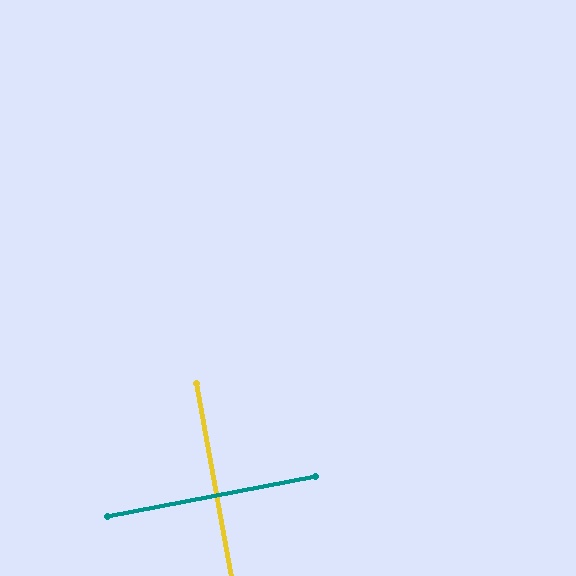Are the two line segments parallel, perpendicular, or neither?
Perpendicular — they meet at approximately 89°.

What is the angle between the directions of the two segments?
Approximately 89 degrees.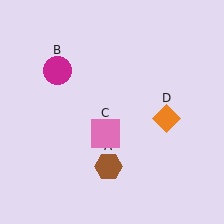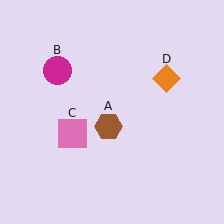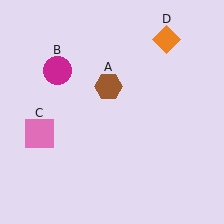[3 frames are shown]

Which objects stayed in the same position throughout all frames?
Magenta circle (object B) remained stationary.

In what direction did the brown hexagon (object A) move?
The brown hexagon (object A) moved up.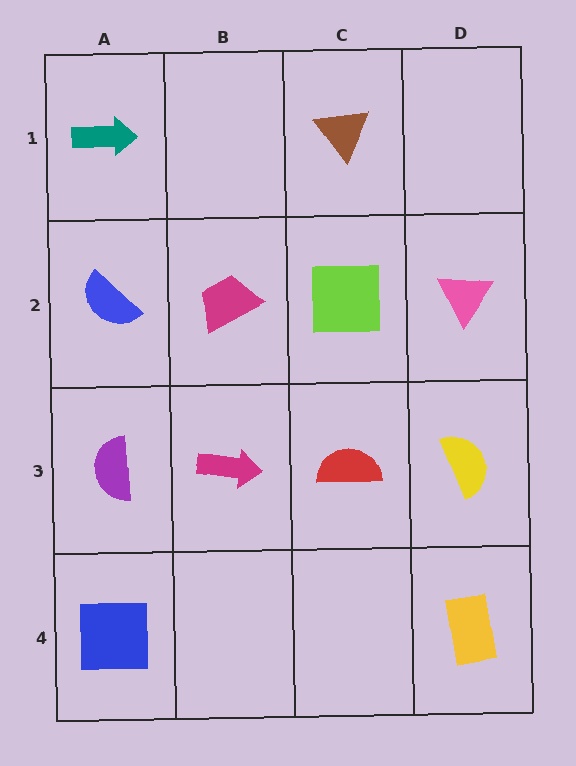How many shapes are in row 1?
2 shapes.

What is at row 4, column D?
A yellow rectangle.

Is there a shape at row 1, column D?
No, that cell is empty.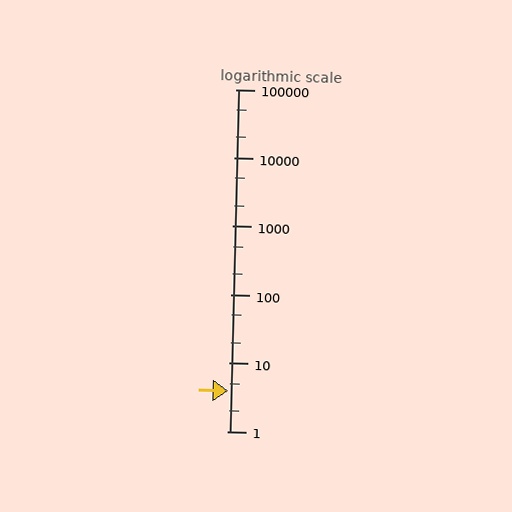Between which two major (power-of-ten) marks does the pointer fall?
The pointer is between 1 and 10.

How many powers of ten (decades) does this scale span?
The scale spans 5 decades, from 1 to 100000.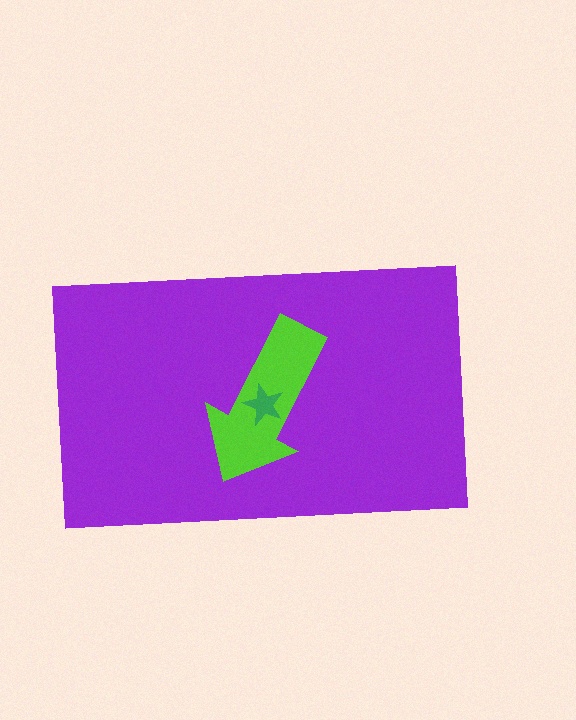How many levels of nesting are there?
3.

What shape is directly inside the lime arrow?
The green star.